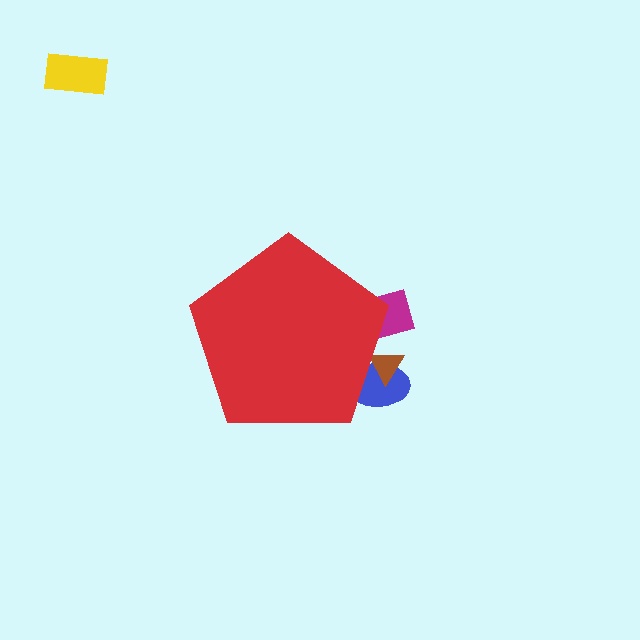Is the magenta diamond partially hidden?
Yes, the magenta diamond is partially hidden behind the red pentagon.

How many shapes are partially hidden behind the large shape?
3 shapes are partially hidden.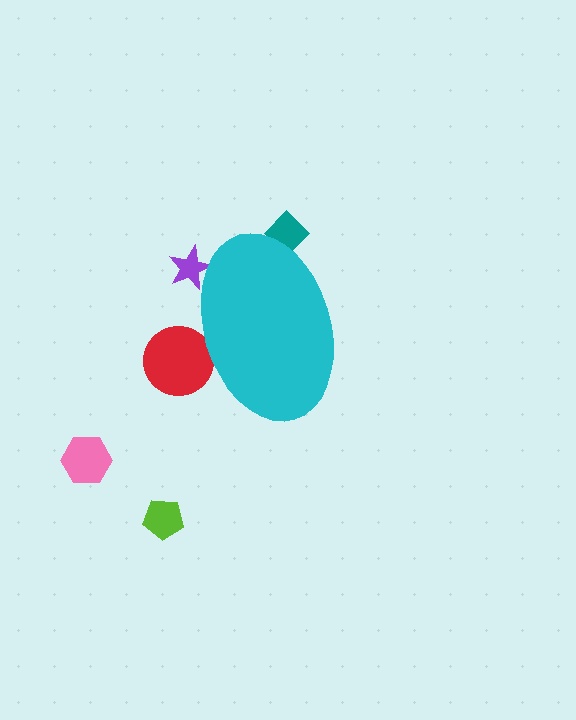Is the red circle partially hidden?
Yes, the red circle is partially hidden behind the cyan ellipse.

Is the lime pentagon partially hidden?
No, the lime pentagon is fully visible.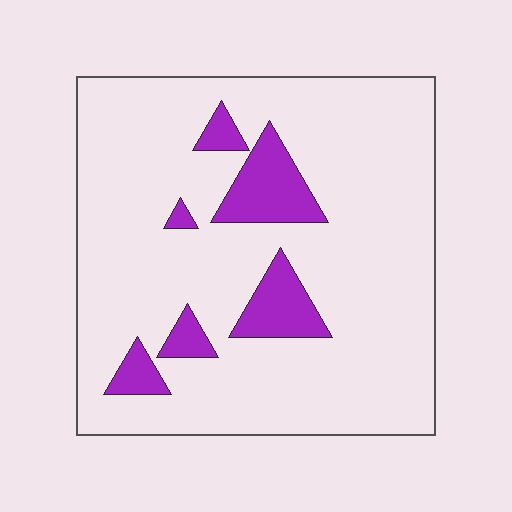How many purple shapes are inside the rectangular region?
6.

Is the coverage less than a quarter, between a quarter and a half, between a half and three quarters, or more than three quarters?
Less than a quarter.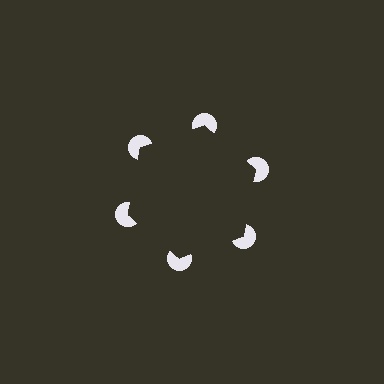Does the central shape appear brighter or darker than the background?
It typically appears slightly darker than the background, even though no actual brightness change is drawn.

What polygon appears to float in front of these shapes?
An illusory hexagon — its edges are inferred from the aligned wedge cuts in the pac-man discs, not physically drawn.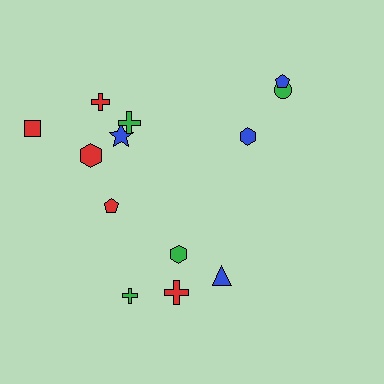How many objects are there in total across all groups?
There are 13 objects.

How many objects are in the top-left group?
There are 6 objects.